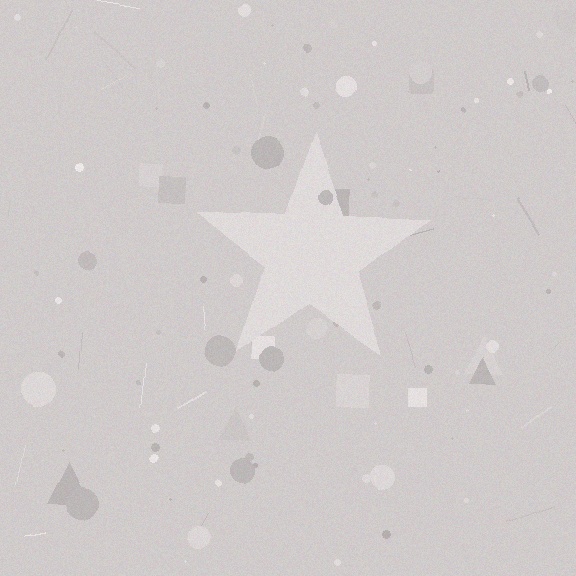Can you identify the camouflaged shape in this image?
The camouflaged shape is a star.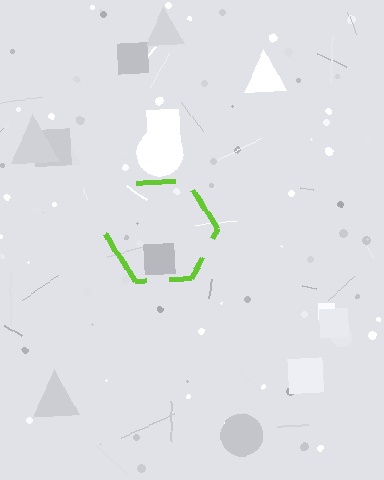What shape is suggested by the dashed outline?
The dashed outline suggests a hexagon.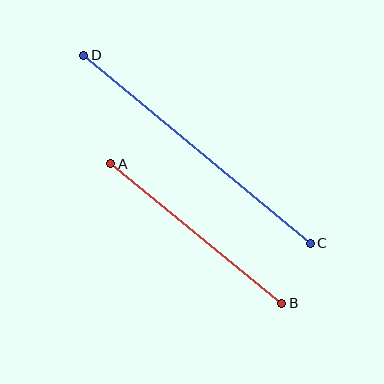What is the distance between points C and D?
The distance is approximately 294 pixels.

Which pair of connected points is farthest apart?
Points C and D are farthest apart.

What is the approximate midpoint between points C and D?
The midpoint is at approximately (197, 149) pixels.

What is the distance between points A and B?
The distance is approximately 221 pixels.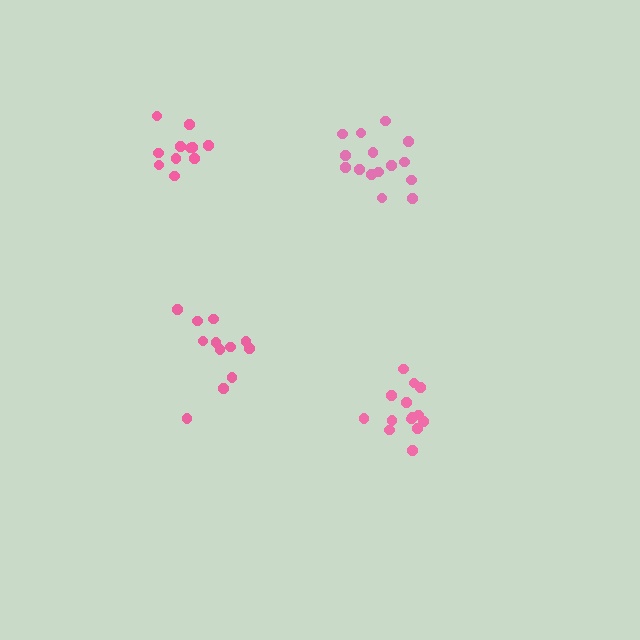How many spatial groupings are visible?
There are 4 spatial groupings.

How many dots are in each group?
Group 1: 14 dots, Group 2: 12 dots, Group 3: 11 dots, Group 4: 15 dots (52 total).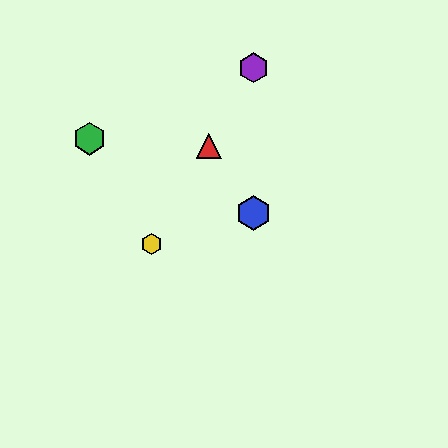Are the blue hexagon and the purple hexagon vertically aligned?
Yes, both are at x≈253.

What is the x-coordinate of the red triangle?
The red triangle is at x≈209.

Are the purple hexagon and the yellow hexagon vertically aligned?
No, the purple hexagon is at x≈253 and the yellow hexagon is at x≈152.